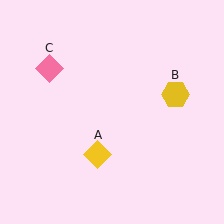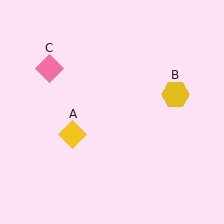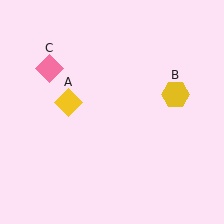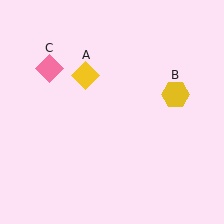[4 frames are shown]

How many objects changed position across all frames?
1 object changed position: yellow diamond (object A).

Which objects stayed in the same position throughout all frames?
Yellow hexagon (object B) and pink diamond (object C) remained stationary.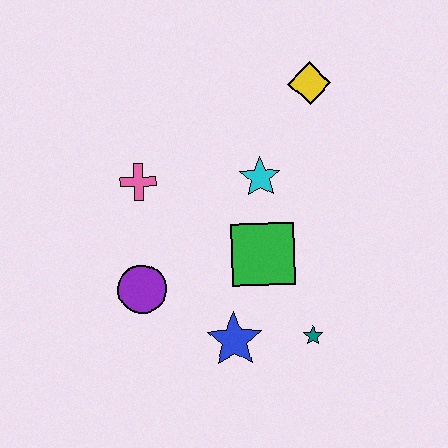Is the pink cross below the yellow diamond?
Yes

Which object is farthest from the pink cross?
The teal star is farthest from the pink cross.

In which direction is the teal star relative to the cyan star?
The teal star is below the cyan star.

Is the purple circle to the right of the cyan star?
No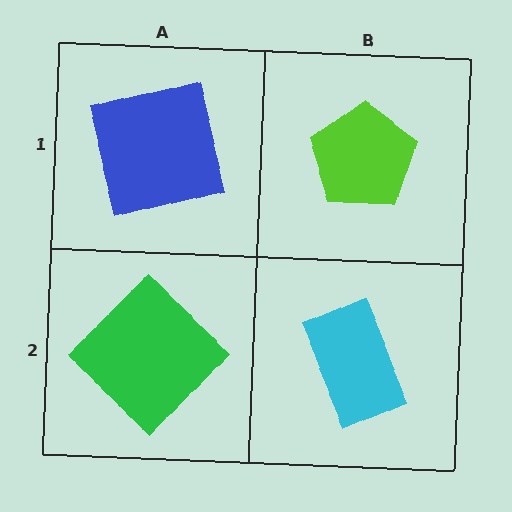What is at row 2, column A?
A green diamond.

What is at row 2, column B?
A cyan rectangle.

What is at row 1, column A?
A blue square.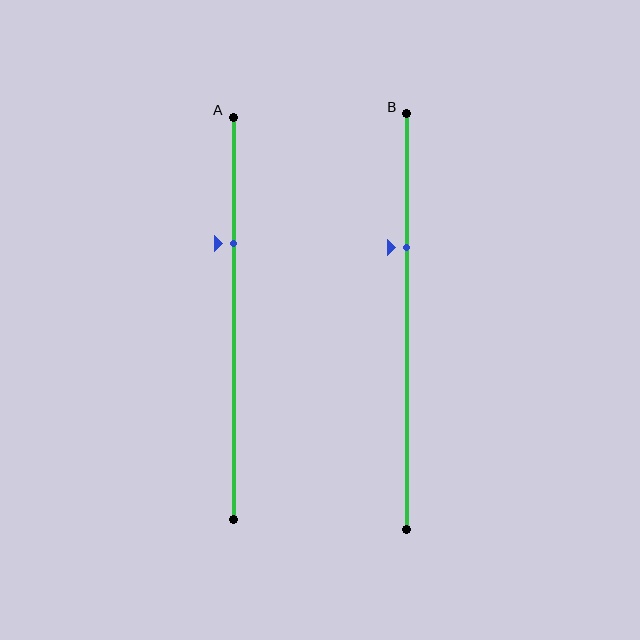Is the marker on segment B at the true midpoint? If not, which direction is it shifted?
No, the marker on segment B is shifted upward by about 18% of the segment length.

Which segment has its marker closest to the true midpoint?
Segment B has its marker closest to the true midpoint.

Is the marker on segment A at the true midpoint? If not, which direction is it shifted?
No, the marker on segment A is shifted upward by about 19% of the segment length.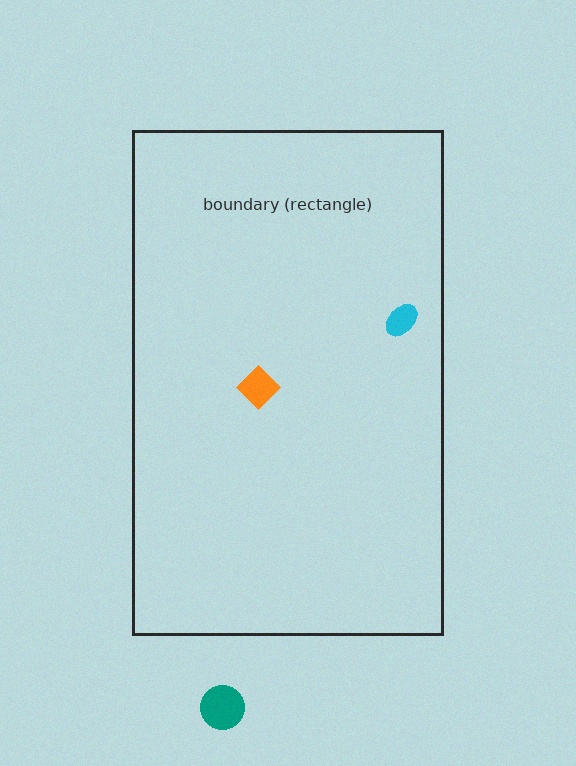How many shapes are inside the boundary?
2 inside, 1 outside.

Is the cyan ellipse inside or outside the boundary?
Inside.